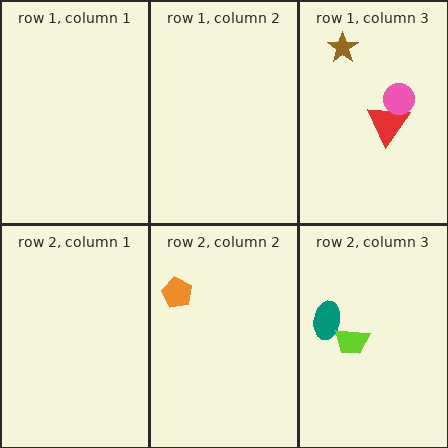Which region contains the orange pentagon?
The row 2, column 2 region.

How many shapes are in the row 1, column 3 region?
3.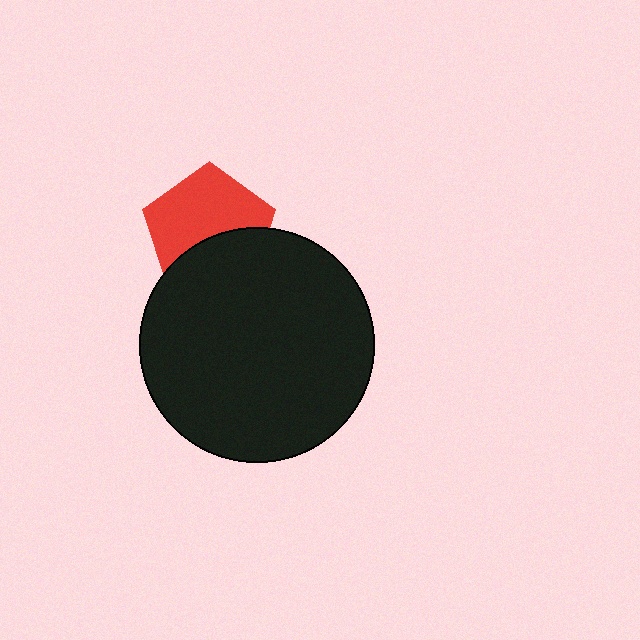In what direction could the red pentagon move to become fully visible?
The red pentagon could move up. That would shift it out from behind the black circle entirely.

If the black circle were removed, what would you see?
You would see the complete red pentagon.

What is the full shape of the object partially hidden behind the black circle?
The partially hidden object is a red pentagon.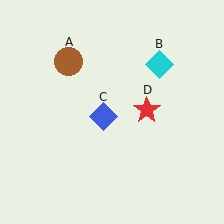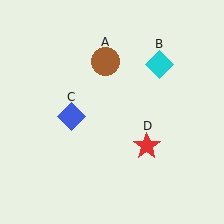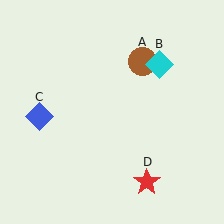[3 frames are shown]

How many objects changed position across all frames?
3 objects changed position: brown circle (object A), blue diamond (object C), red star (object D).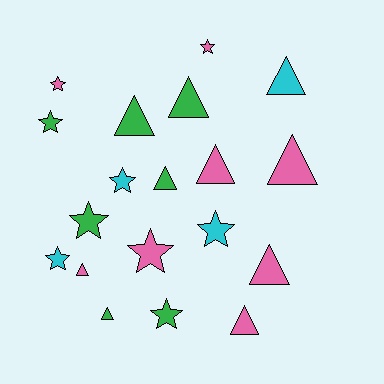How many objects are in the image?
There are 19 objects.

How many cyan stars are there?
There are 3 cyan stars.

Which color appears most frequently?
Pink, with 8 objects.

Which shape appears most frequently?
Triangle, with 10 objects.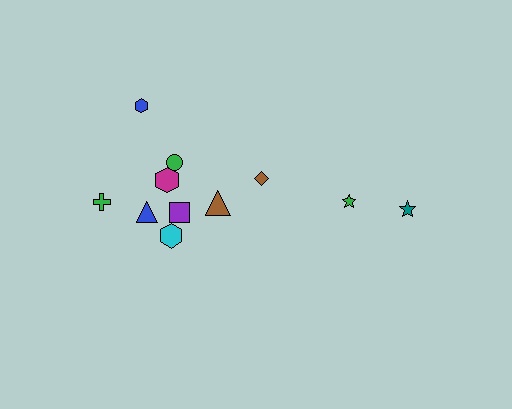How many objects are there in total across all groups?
There are 11 objects.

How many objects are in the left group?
There are 8 objects.